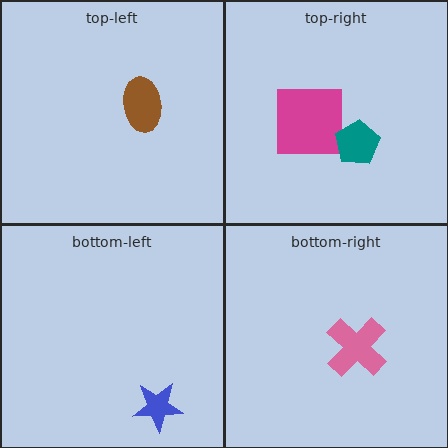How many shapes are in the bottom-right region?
1.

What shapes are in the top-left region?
The brown ellipse.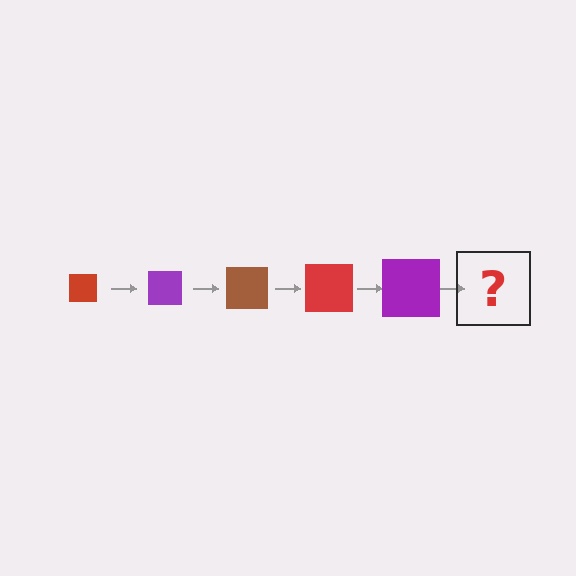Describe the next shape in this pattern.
It should be a brown square, larger than the previous one.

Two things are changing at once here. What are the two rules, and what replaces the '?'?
The two rules are that the square grows larger each step and the color cycles through red, purple, and brown. The '?' should be a brown square, larger than the previous one.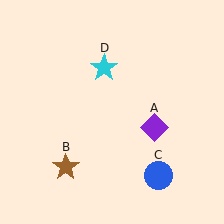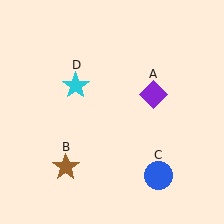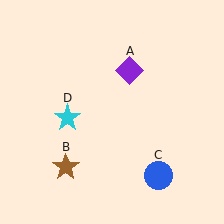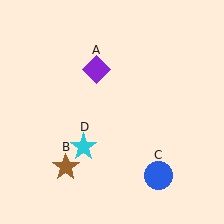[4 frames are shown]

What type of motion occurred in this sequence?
The purple diamond (object A), cyan star (object D) rotated counterclockwise around the center of the scene.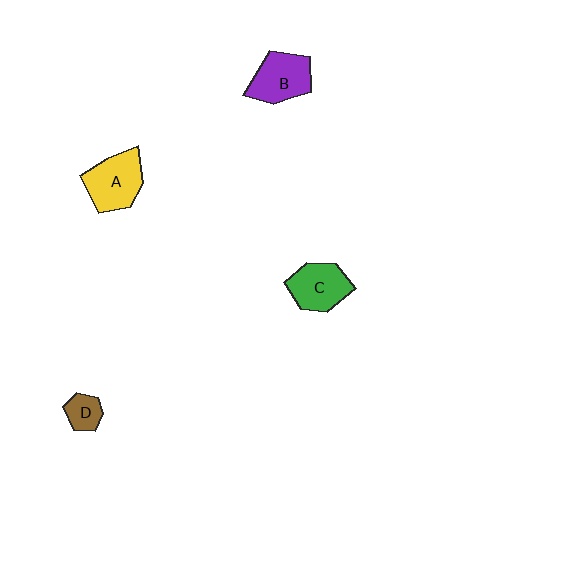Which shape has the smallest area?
Shape D (brown).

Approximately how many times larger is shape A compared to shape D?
Approximately 2.4 times.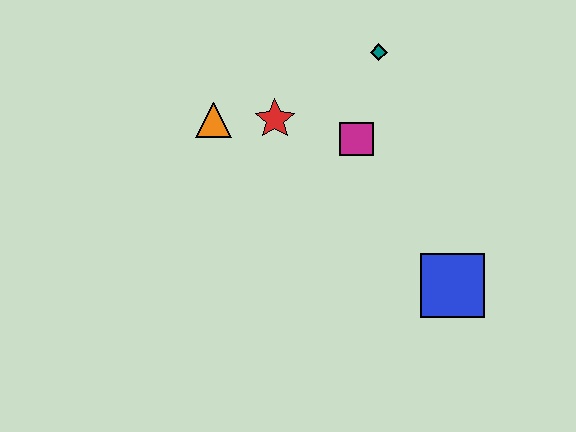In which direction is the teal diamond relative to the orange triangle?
The teal diamond is to the right of the orange triangle.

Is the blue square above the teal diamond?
No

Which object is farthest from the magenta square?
The blue square is farthest from the magenta square.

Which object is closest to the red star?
The orange triangle is closest to the red star.